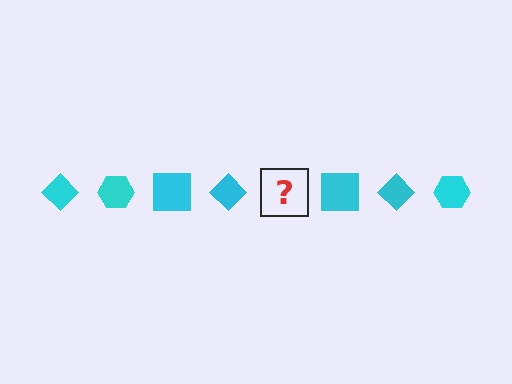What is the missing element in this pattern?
The missing element is a cyan hexagon.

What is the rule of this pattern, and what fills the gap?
The rule is that the pattern cycles through diamond, hexagon, square shapes in cyan. The gap should be filled with a cyan hexagon.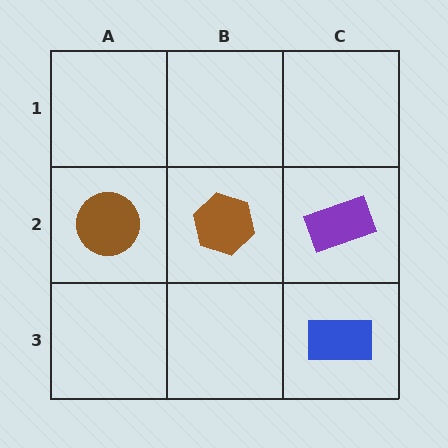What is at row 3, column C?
A blue rectangle.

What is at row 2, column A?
A brown circle.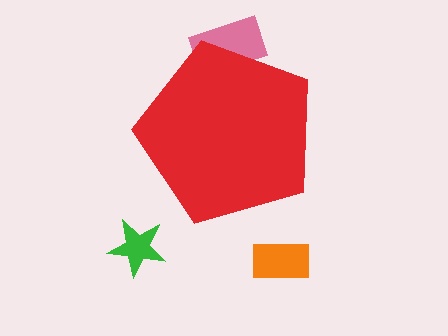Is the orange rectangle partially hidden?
No, the orange rectangle is fully visible.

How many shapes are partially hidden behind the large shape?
1 shape is partially hidden.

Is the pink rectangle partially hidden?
Yes, the pink rectangle is partially hidden behind the red pentagon.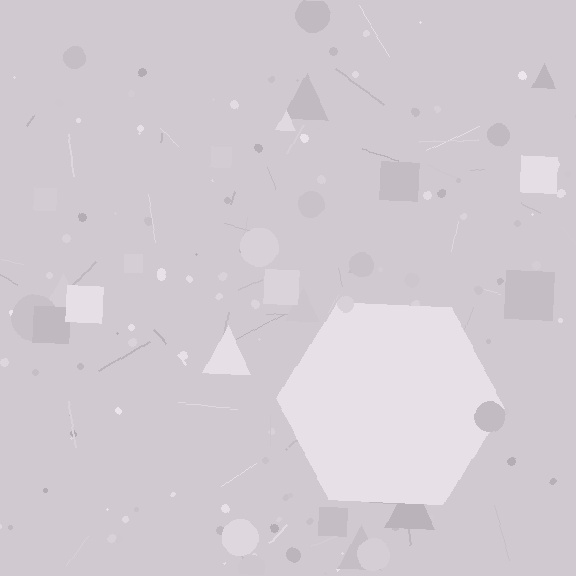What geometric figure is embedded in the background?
A hexagon is embedded in the background.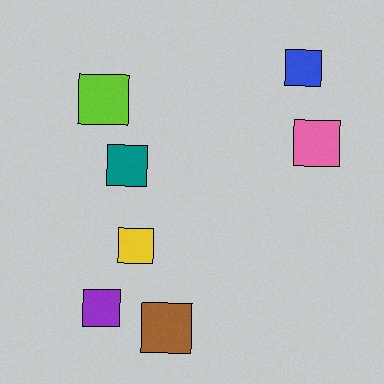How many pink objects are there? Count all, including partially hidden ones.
There is 1 pink object.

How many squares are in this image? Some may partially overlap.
There are 7 squares.